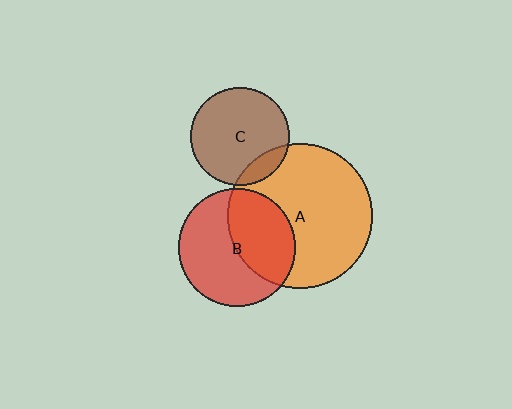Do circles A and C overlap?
Yes.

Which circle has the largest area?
Circle A (orange).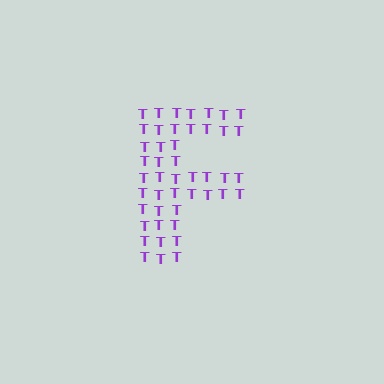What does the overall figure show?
The overall figure shows the letter F.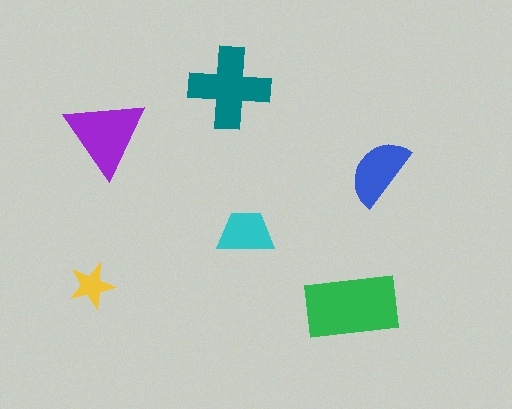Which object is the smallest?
The yellow star.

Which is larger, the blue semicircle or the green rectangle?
The green rectangle.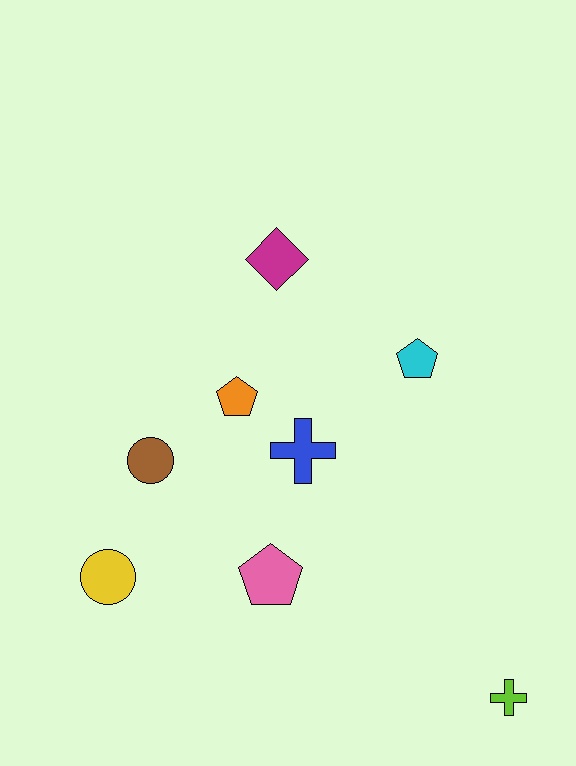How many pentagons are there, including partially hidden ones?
There are 3 pentagons.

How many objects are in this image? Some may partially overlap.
There are 8 objects.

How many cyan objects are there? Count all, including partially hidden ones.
There is 1 cyan object.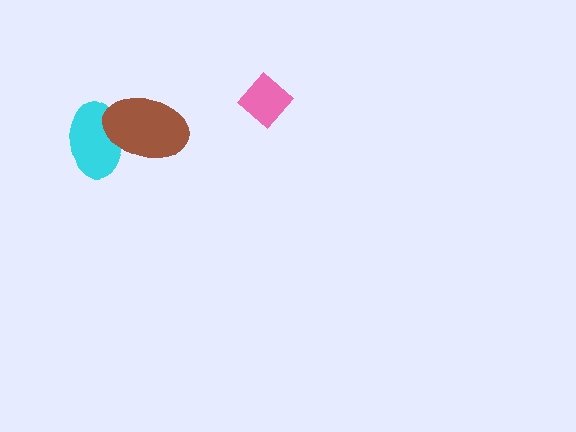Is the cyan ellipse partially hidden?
Yes, it is partially covered by another shape.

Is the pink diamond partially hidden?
No, no other shape covers it.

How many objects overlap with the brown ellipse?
1 object overlaps with the brown ellipse.